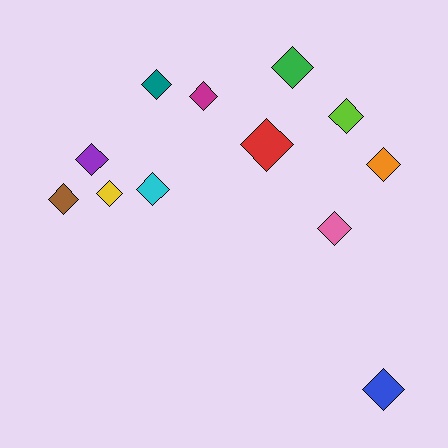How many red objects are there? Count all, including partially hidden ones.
There is 1 red object.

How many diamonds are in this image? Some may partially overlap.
There are 12 diamonds.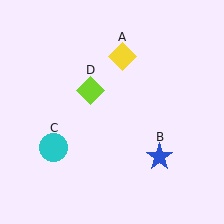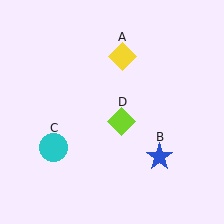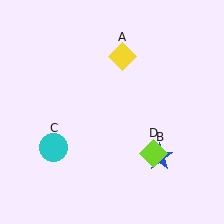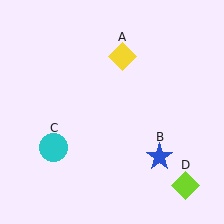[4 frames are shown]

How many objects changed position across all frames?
1 object changed position: lime diamond (object D).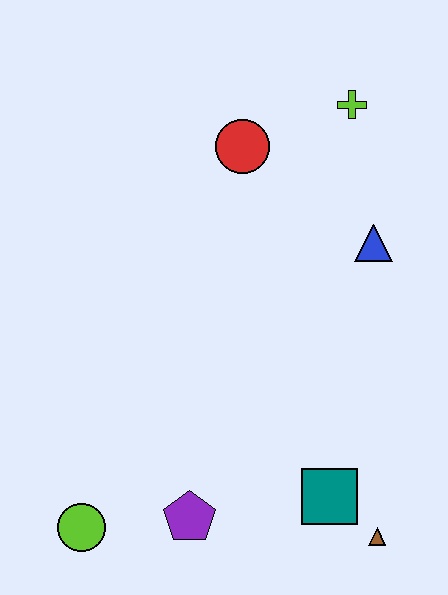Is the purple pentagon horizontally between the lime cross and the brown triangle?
No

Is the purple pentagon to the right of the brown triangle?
No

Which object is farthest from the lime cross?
The lime circle is farthest from the lime cross.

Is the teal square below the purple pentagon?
No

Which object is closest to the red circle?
The lime cross is closest to the red circle.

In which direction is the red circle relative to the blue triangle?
The red circle is to the left of the blue triangle.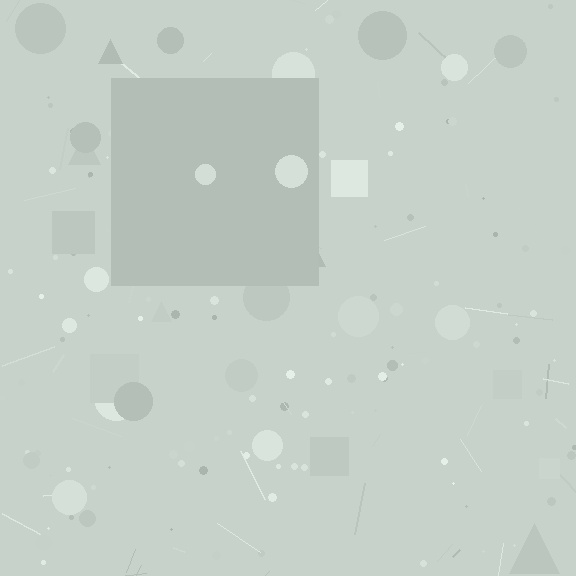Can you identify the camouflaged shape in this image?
The camouflaged shape is a square.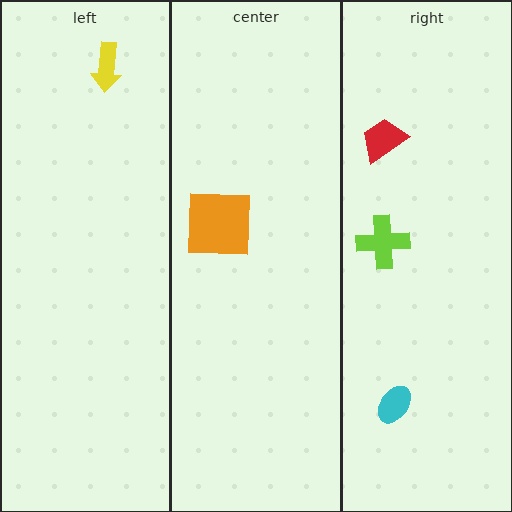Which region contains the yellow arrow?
The left region.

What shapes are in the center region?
The orange square.